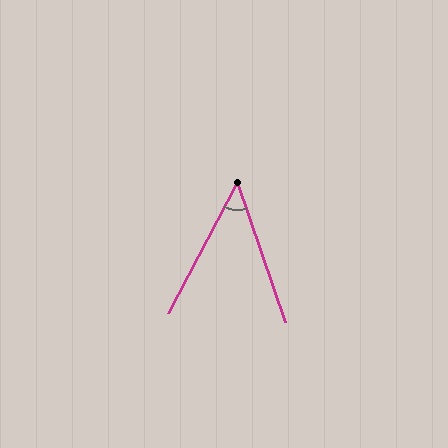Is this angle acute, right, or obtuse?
It is acute.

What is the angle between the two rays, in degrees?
Approximately 47 degrees.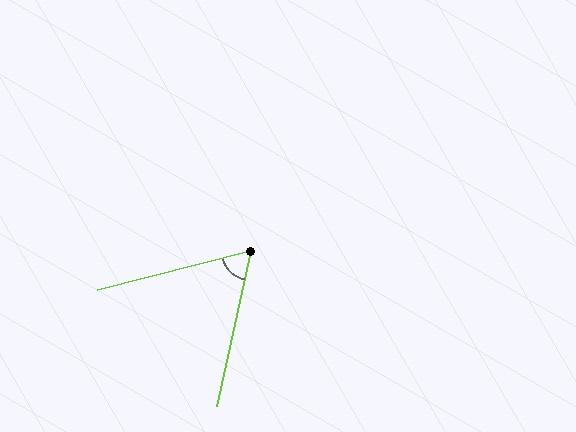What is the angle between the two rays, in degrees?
Approximately 64 degrees.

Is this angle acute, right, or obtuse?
It is acute.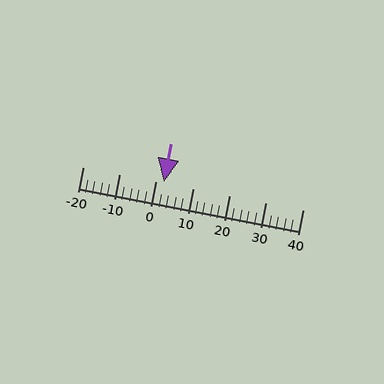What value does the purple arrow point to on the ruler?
The purple arrow points to approximately 2.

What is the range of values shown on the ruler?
The ruler shows values from -20 to 40.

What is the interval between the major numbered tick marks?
The major tick marks are spaced 10 units apart.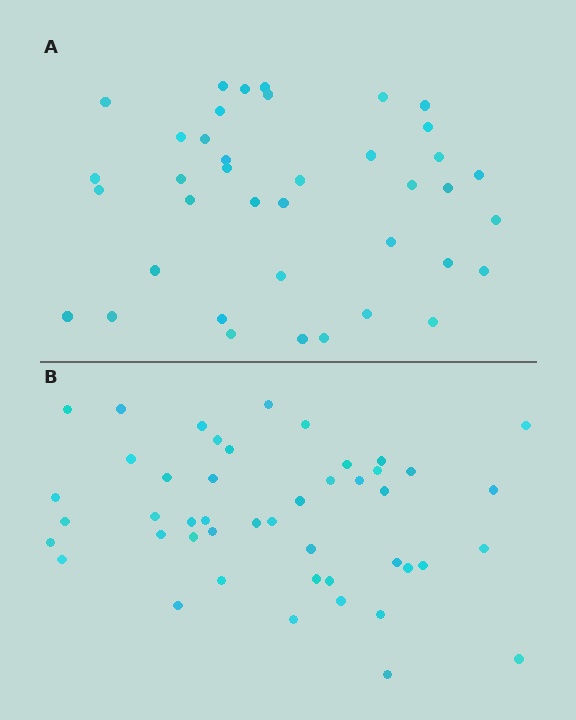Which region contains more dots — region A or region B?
Region B (the bottom region) has more dots.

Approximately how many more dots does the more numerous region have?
Region B has roughly 8 or so more dots than region A.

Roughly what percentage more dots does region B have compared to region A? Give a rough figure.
About 20% more.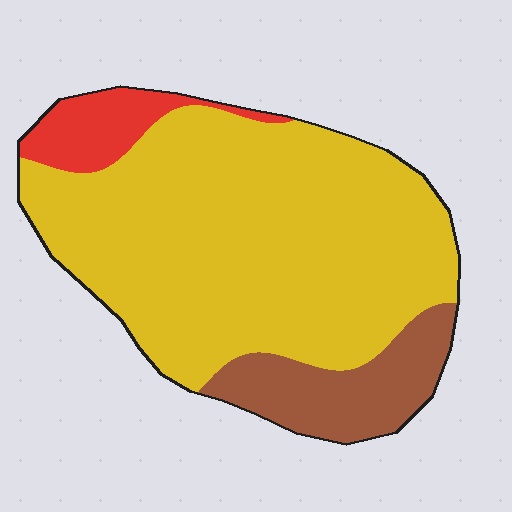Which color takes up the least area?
Red, at roughly 10%.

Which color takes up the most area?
Yellow, at roughly 75%.